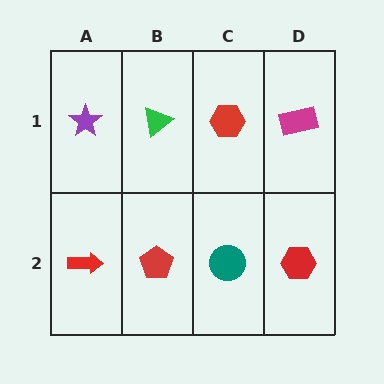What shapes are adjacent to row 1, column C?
A teal circle (row 2, column C), a green triangle (row 1, column B), a magenta rectangle (row 1, column D).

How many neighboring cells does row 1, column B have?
3.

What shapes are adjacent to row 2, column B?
A green triangle (row 1, column B), a red arrow (row 2, column A), a teal circle (row 2, column C).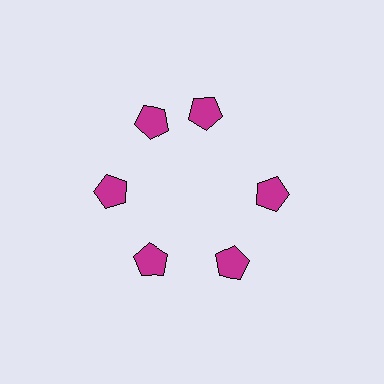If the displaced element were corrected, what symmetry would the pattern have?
It would have 6-fold rotational symmetry — the pattern would map onto itself every 60 degrees.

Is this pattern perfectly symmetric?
No. The 6 magenta pentagons are arranged in a ring, but one element near the 1 o'clock position is rotated out of alignment along the ring, breaking the 6-fold rotational symmetry.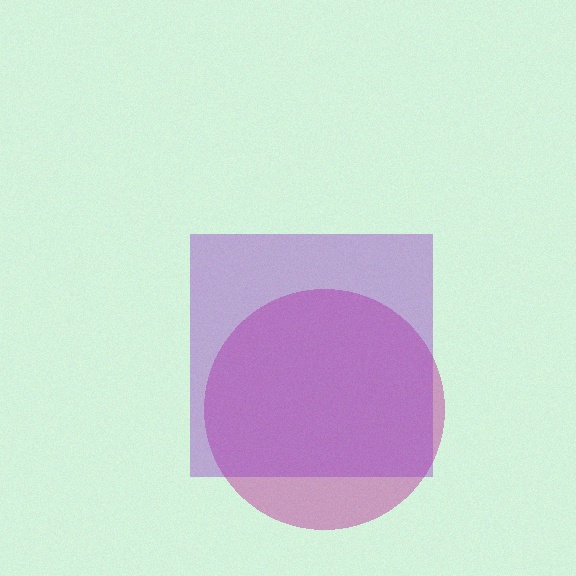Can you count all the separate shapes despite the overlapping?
Yes, there are 2 separate shapes.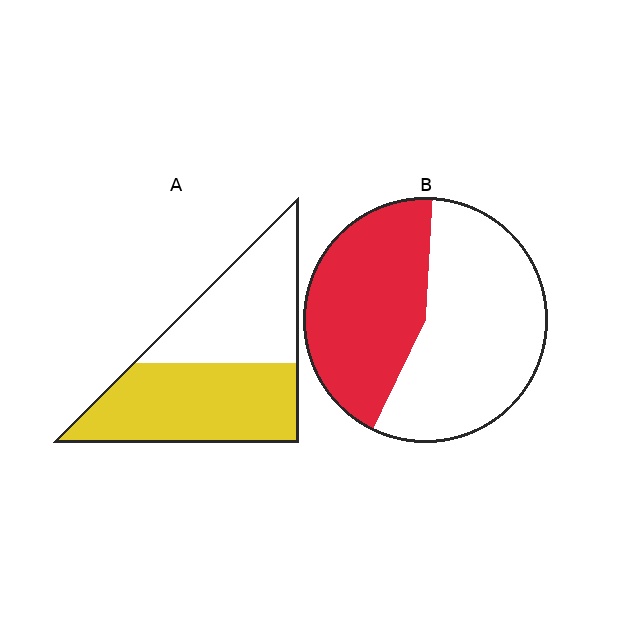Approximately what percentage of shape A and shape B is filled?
A is approximately 55% and B is approximately 45%.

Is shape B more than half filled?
No.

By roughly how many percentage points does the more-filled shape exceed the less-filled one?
By roughly 10 percentage points (A over B).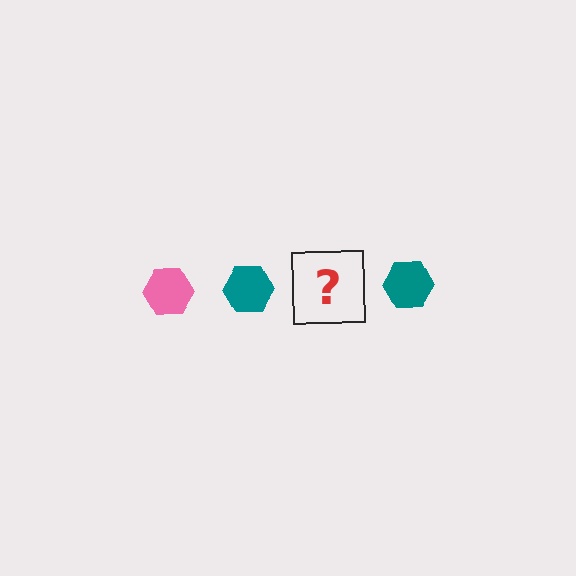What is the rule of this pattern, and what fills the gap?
The rule is that the pattern cycles through pink, teal hexagons. The gap should be filled with a pink hexagon.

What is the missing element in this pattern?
The missing element is a pink hexagon.